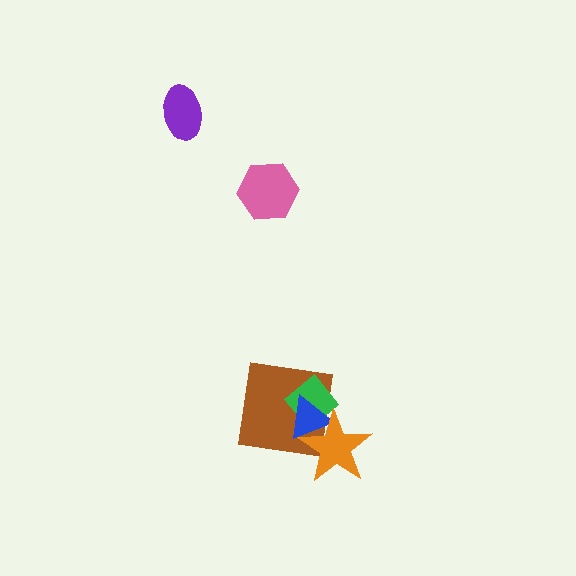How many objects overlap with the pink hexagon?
0 objects overlap with the pink hexagon.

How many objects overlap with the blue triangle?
3 objects overlap with the blue triangle.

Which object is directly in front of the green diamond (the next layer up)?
The blue triangle is directly in front of the green diamond.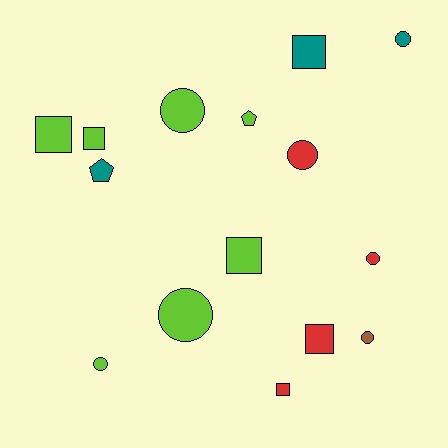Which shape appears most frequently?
Circle, with 7 objects.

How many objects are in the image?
There are 15 objects.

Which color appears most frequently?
Lime, with 7 objects.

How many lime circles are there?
There are 3 lime circles.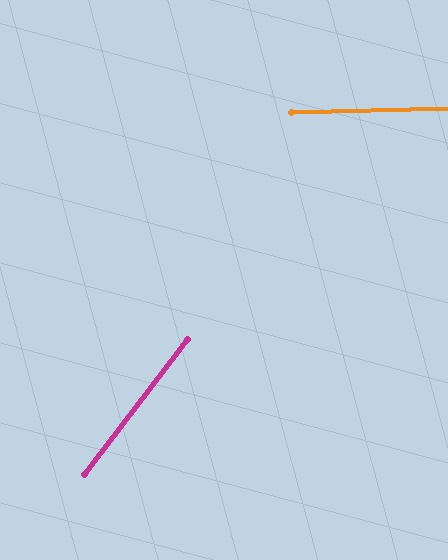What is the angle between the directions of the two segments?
Approximately 51 degrees.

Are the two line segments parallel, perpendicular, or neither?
Neither parallel nor perpendicular — they differ by about 51°.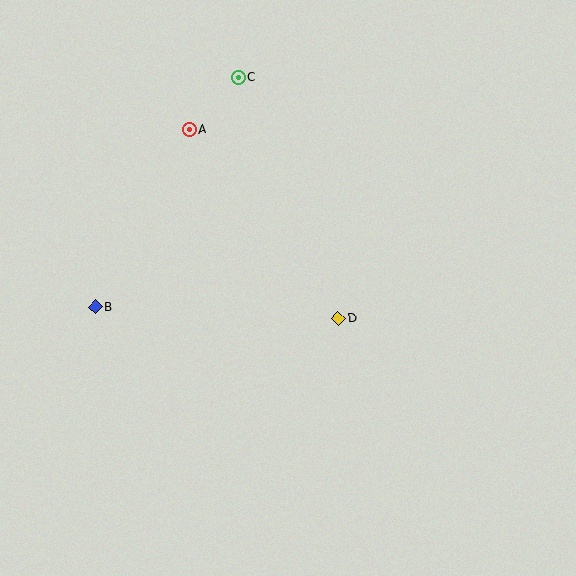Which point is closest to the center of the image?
Point D at (338, 318) is closest to the center.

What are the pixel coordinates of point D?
Point D is at (338, 318).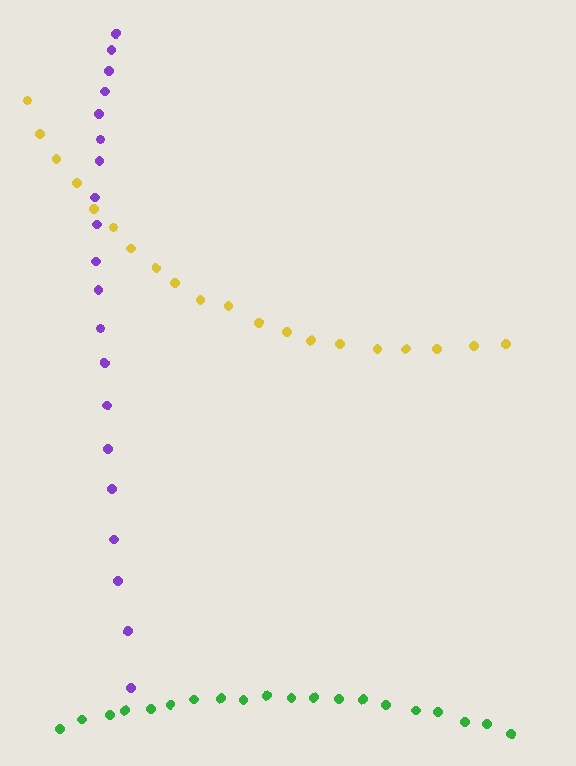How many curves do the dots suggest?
There are 3 distinct paths.